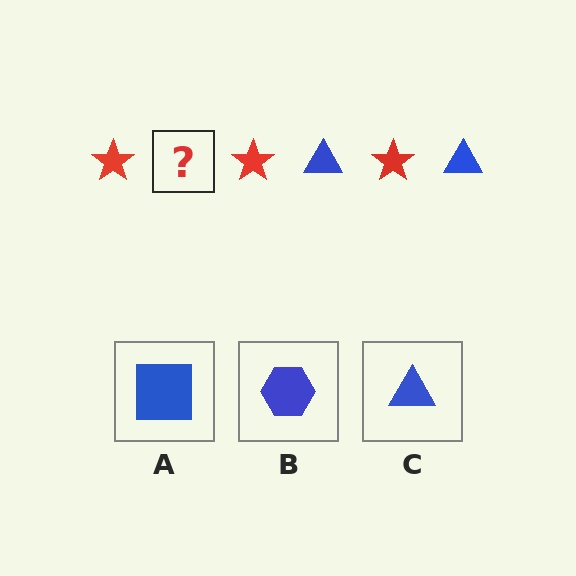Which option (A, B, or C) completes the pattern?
C.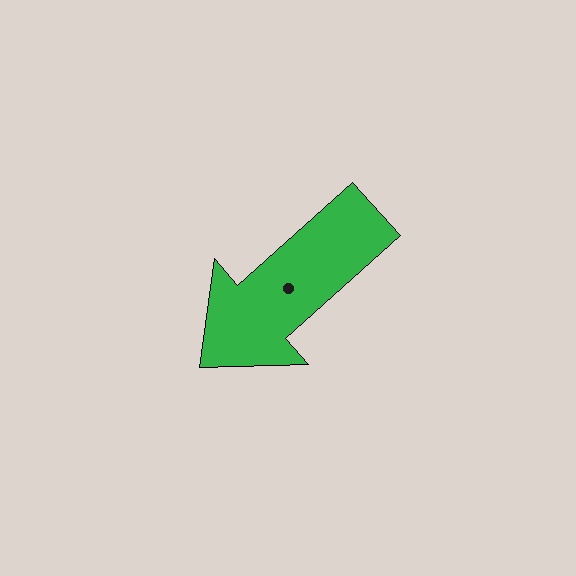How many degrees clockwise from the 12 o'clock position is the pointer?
Approximately 228 degrees.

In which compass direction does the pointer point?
Southwest.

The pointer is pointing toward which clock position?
Roughly 8 o'clock.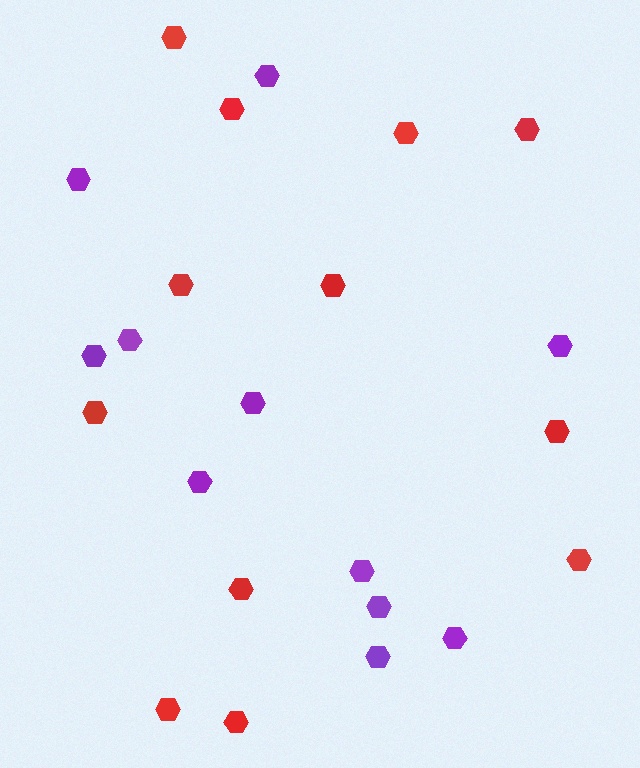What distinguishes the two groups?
There are 2 groups: one group of red hexagons (12) and one group of purple hexagons (11).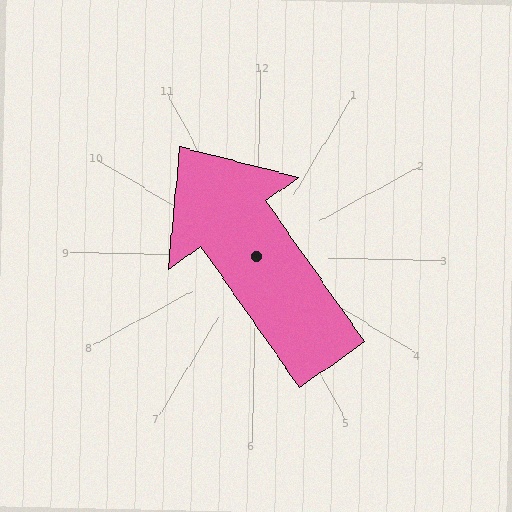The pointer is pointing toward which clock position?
Roughly 11 o'clock.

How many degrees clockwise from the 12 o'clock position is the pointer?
Approximately 324 degrees.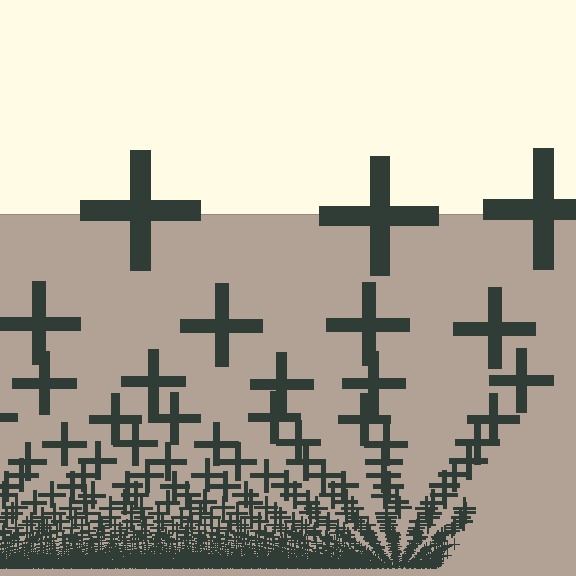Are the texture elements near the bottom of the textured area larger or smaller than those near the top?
Smaller. The gradient is inverted — elements near the bottom are smaller and denser.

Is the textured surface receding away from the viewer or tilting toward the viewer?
The surface appears to tilt toward the viewer. Texture elements get larger and sparser toward the top.